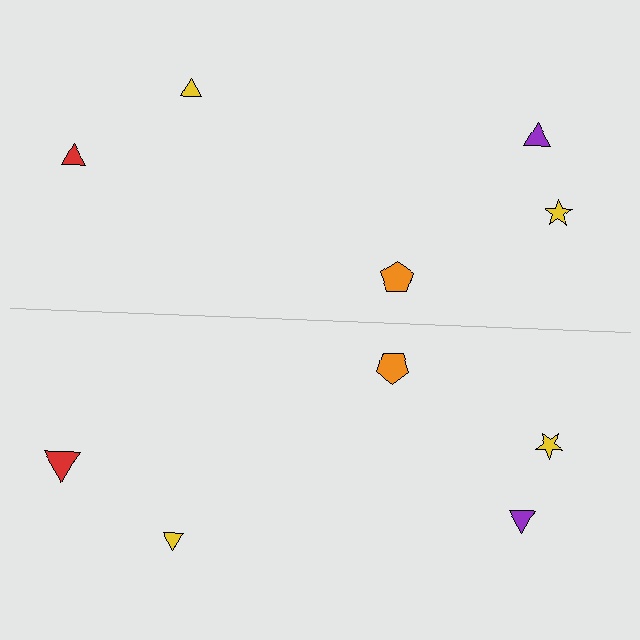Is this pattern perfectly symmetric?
No, the pattern is not perfectly symmetric. The red triangle on the bottom side has a different size than its mirror counterpart.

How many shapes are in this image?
There are 10 shapes in this image.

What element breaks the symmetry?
The red triangle on the bottom side has a different size than its mirror counterpart.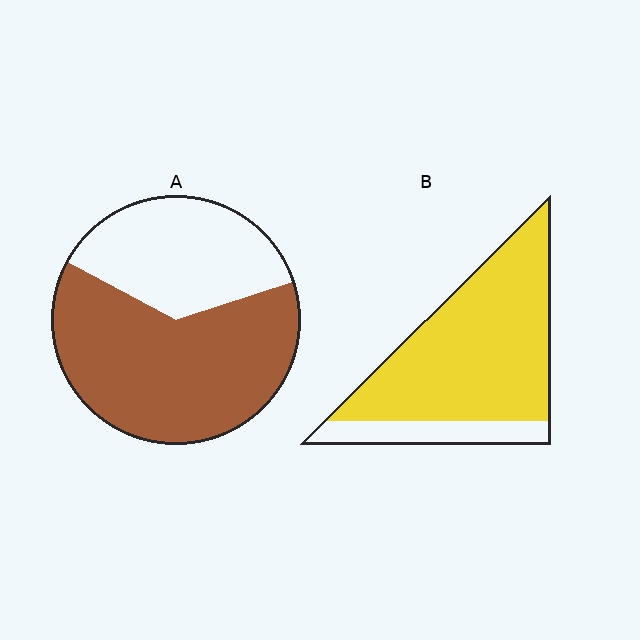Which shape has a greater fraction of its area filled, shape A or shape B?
Shape B.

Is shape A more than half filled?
Yes.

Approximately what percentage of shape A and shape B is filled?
A is approximately 65% and B is approximately 80%.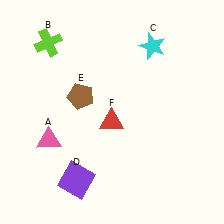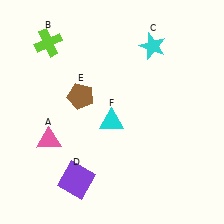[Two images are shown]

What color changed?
The triangle (F) changed from red in Image 1 to cyan in Image 2.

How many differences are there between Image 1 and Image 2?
There is 1 difference between the two images.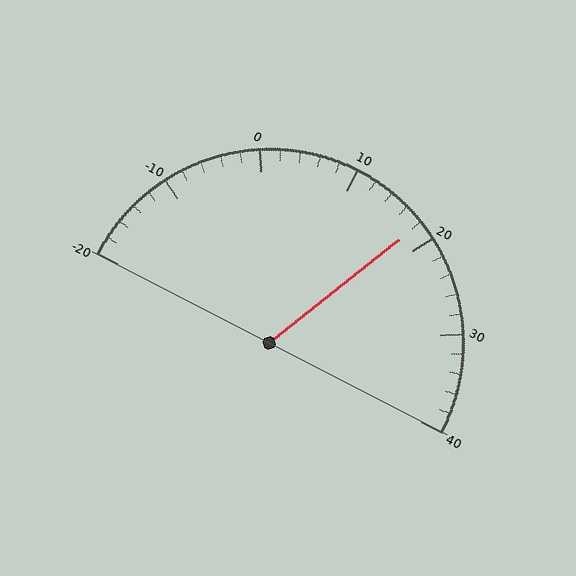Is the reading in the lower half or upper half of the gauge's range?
The reading is in the upper half of the range (-20 to 40).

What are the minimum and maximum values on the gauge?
The gauge ranges from -20 to 40.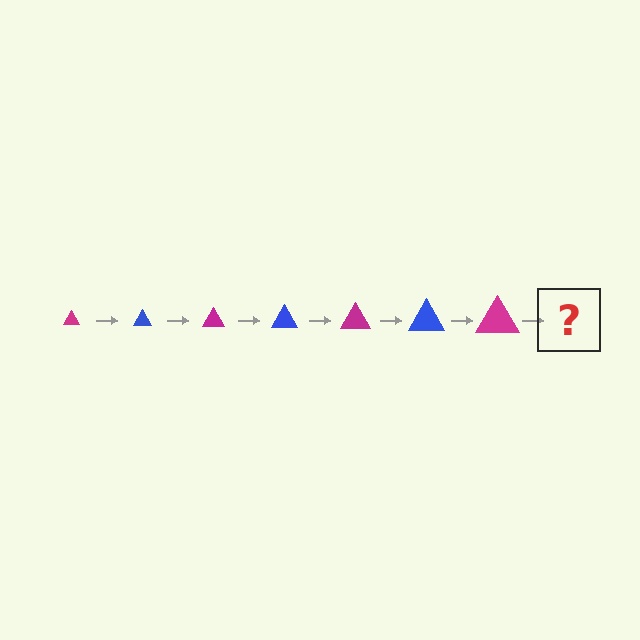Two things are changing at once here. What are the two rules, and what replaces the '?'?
The two rules are that the triangle grows larger each step and the color cycles through magenta and blue. The '?' should be a blue triangle, larger than the previous one.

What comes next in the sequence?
The next element should be a blue triangle, larger than the previous one.